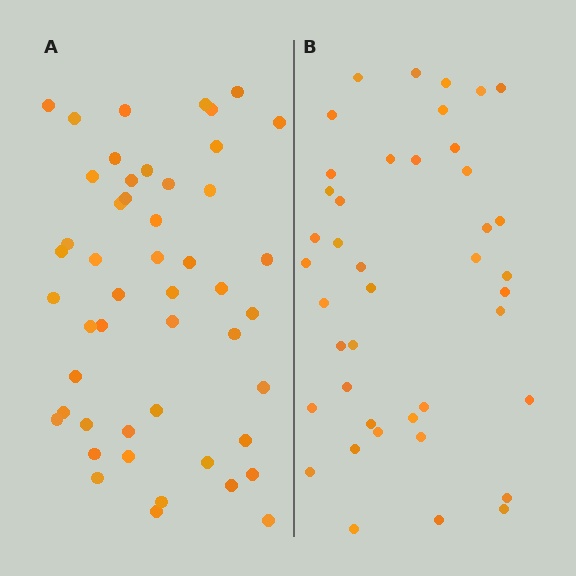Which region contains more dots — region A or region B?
Region A (the left region) has more dots.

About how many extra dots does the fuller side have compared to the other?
Region A has roughly 8 or so more dots than region B.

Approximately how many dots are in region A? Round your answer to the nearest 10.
About 50 dots. (The exact count is 49, which rounds to 50.)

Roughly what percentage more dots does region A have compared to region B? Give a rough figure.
About 15% more.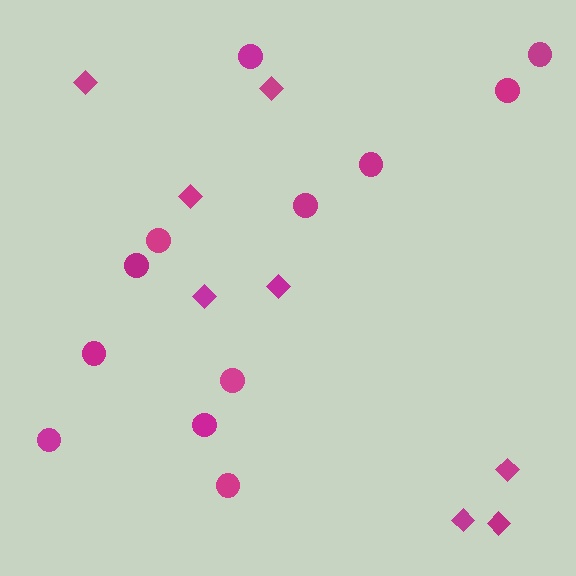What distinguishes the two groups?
There are 2 groups: one group of circles (12) and one group of diamonds (8).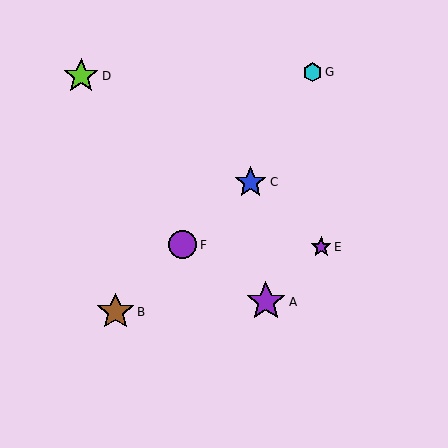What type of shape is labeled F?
Shape F is a purple circle.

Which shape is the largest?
The purple star (labeled A) is the largest.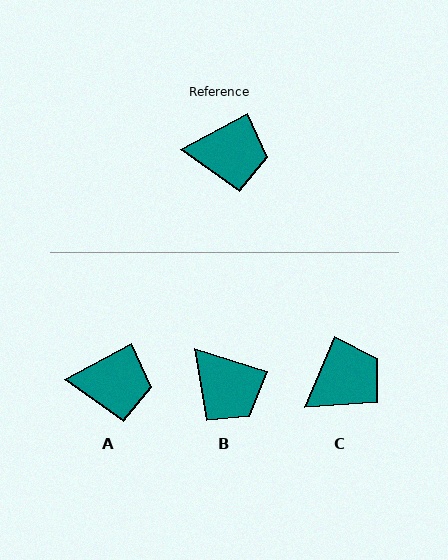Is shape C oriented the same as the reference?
No, it is off by about 39 degrees.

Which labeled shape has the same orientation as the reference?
A.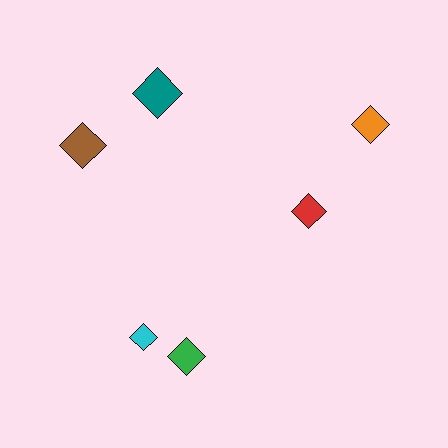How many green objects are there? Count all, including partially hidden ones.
There is 1 green object.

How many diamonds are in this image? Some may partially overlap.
There are 6 diamonds.